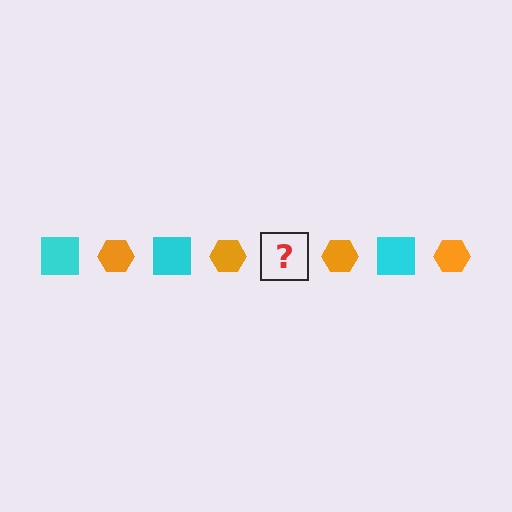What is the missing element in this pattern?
The missing element is a cyan square.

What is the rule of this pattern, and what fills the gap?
The rule is that the pattern alternates between cyan square and orange hexagon. The gap should be filled with a cyan square.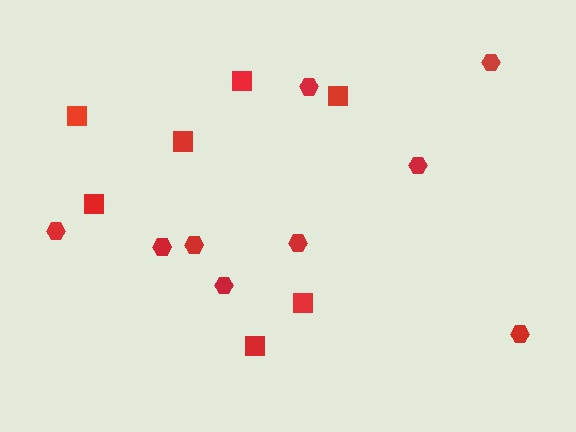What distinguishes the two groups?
There are 2 groups: one group of hexagons (9) and one group of squares (7).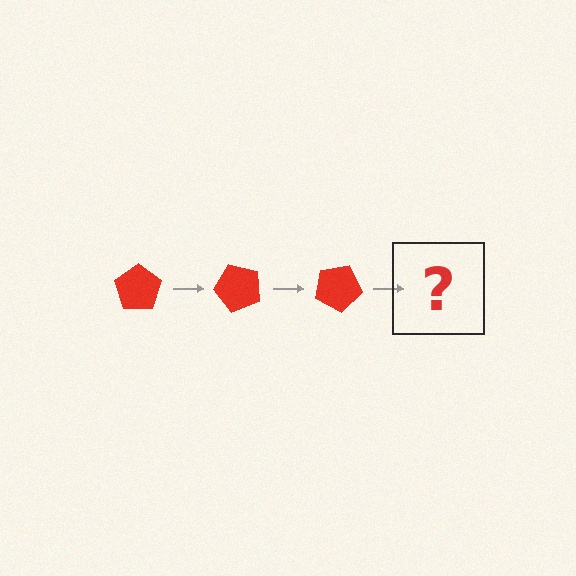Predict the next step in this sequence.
The next step is a red pentagon rotated 150 degrees.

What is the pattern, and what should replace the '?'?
The pattern is that the pentagon rotates 50 degrees each step. The '?' should be a red pentagon rotated 150 degrees.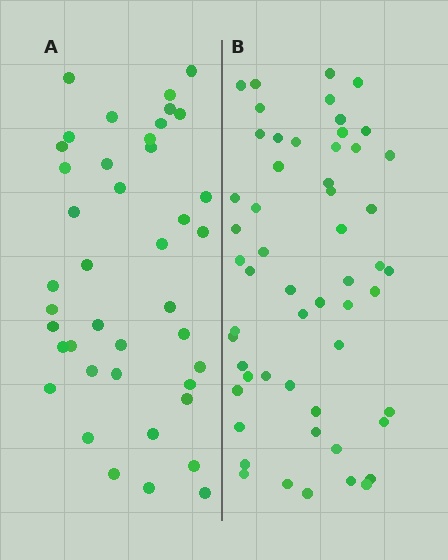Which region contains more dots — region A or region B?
Region B (the right region) has more dots.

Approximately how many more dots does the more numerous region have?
Region B has approximately 15 more dots than region A.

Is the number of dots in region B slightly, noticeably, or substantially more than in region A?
Region B has noticeably more, but not dramatically so. The ratio is roughly 1.3 to 1.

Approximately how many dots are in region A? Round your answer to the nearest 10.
About 40 dots. (The exact count is 41, which rounds to 40.)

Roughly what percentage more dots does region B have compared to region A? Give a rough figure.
About 35% more.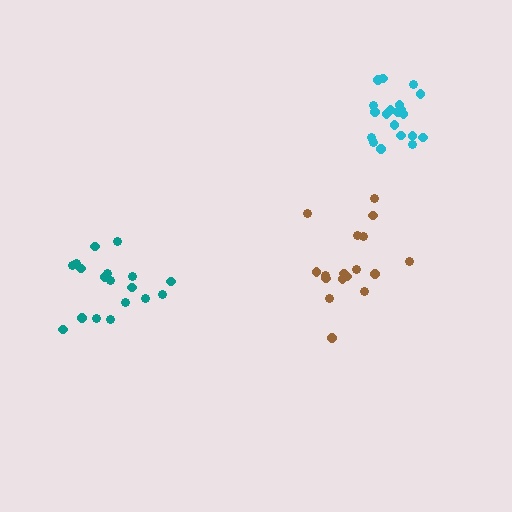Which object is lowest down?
The teal cluster is bottommost.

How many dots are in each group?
Group 1: 18 dots, Group 2: 17 dots, Group 3: 20 dots (55 total).